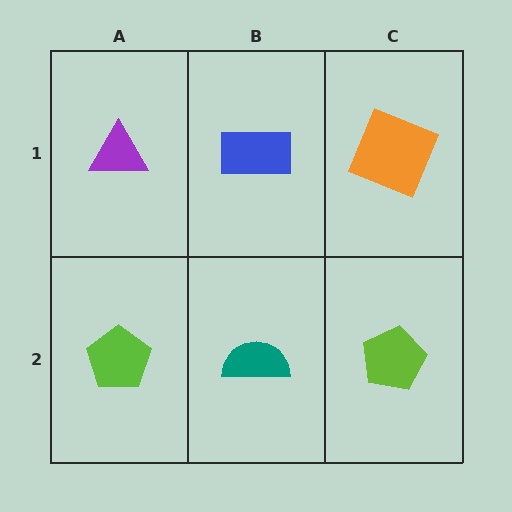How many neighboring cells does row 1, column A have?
2.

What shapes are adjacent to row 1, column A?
A lime pentagon (row 2, column A), a blue rectangle (row 1, column B).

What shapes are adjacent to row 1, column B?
A teal semicircle (row 2, column B), a purple triangle (row 1, column A), an orange square (row 1, column C).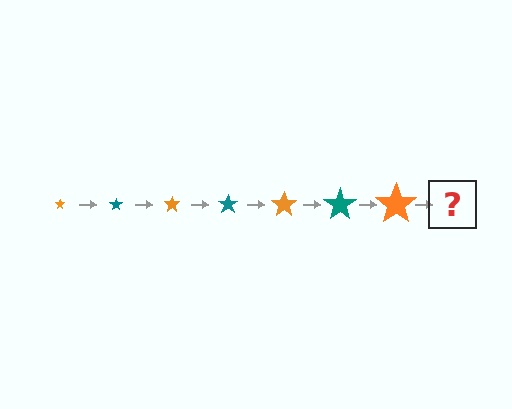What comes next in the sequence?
The next element should be a teal star, larger than the previous one.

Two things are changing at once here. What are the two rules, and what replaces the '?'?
The two rules are that the star grows larger each step and the color cycles through orange and teal. The '?' should be a teal star, larger than the previous one.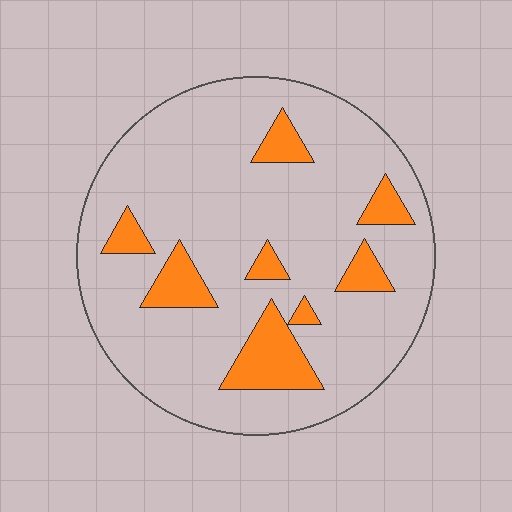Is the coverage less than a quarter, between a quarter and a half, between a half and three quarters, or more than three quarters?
Less than a quarter.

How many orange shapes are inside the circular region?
8.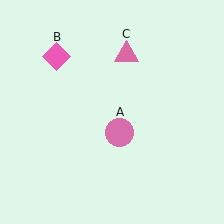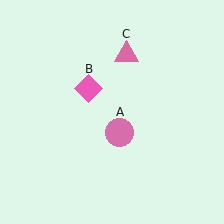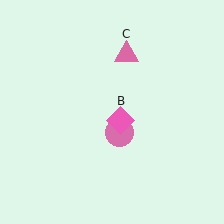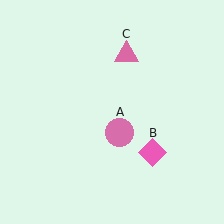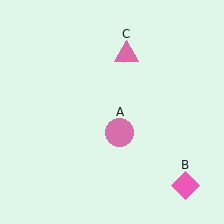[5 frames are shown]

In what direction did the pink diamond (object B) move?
The pink diamond (object B) moved down and to the right.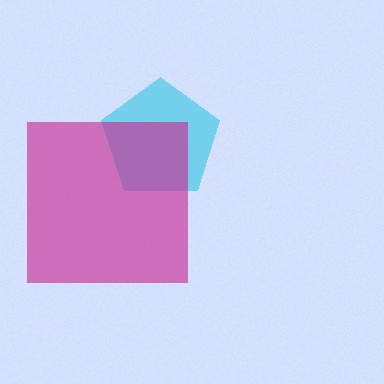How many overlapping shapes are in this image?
There are 2 overlapping shapes in the image.